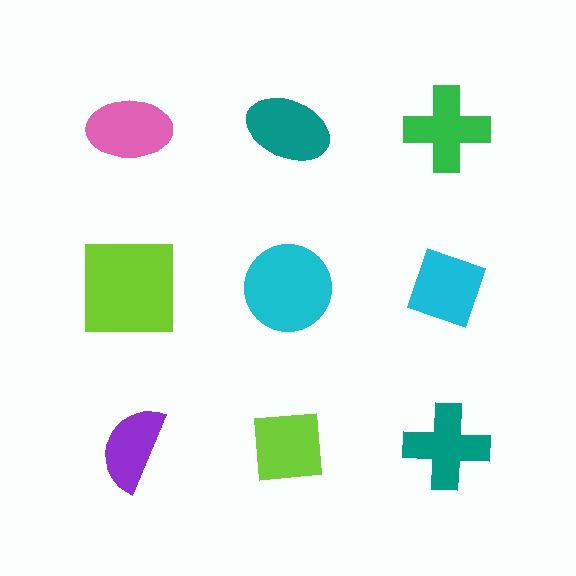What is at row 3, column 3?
A teal cross.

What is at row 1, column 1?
A pink ellipse.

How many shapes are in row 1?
3 shapes.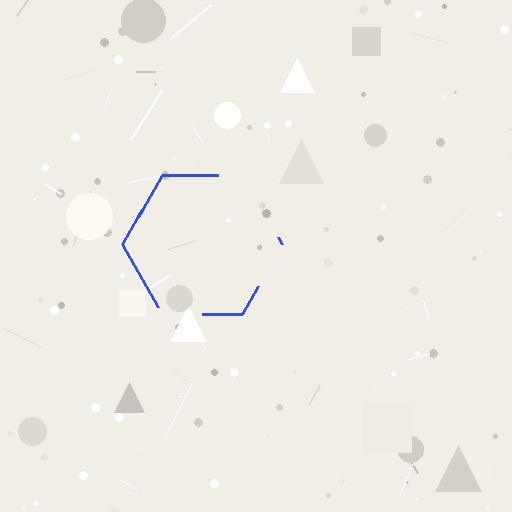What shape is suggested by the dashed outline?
The dashed outline suggests a hexagon.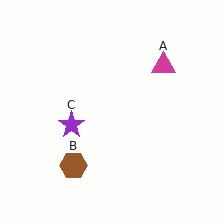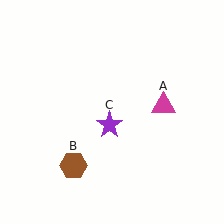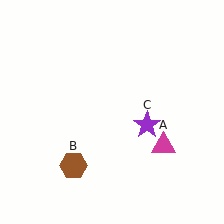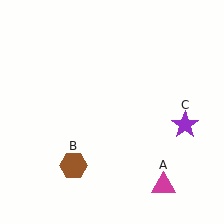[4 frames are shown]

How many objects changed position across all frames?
2 objects changed position: magenta triangle (object A), purple star (object C).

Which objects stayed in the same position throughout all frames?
Brown hexagon (object B) remained stationary.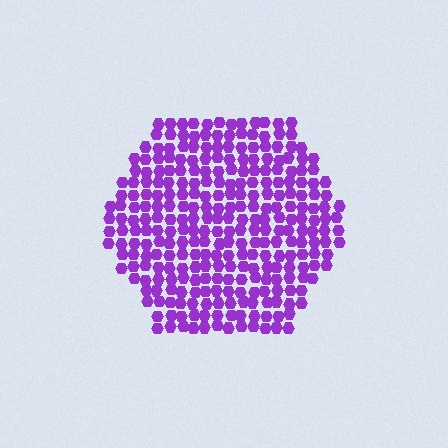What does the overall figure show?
The overall figure shows a hexagon.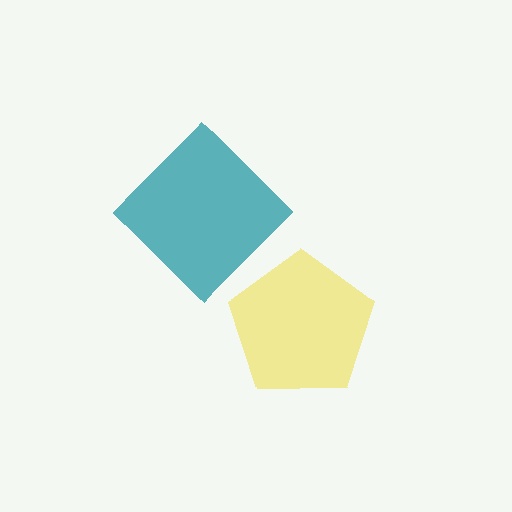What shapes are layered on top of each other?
The layered shapes are: a teal diamond, a yellow pentagon.